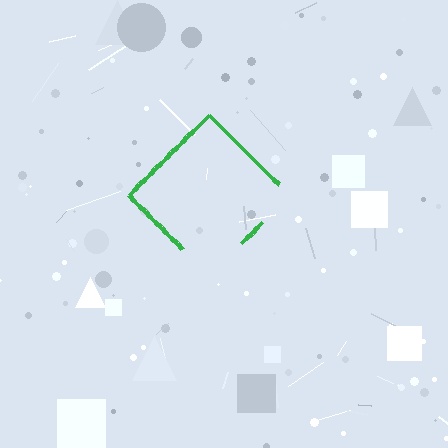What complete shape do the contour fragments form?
The contour fragments form a diamond.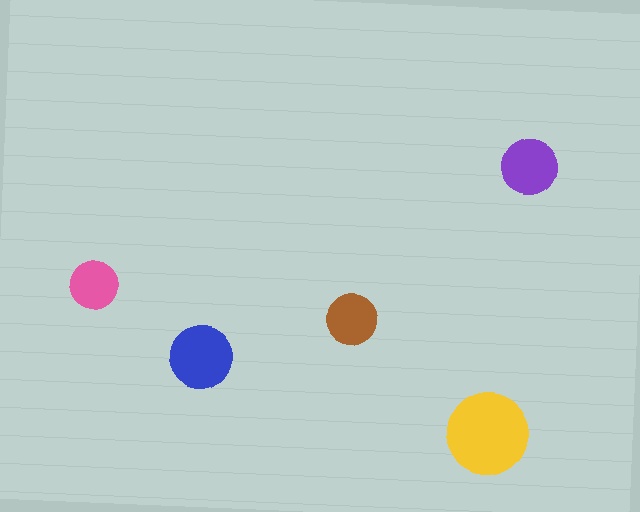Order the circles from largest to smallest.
the yellow one, the blue one, the purple one, the brown one, the pink one.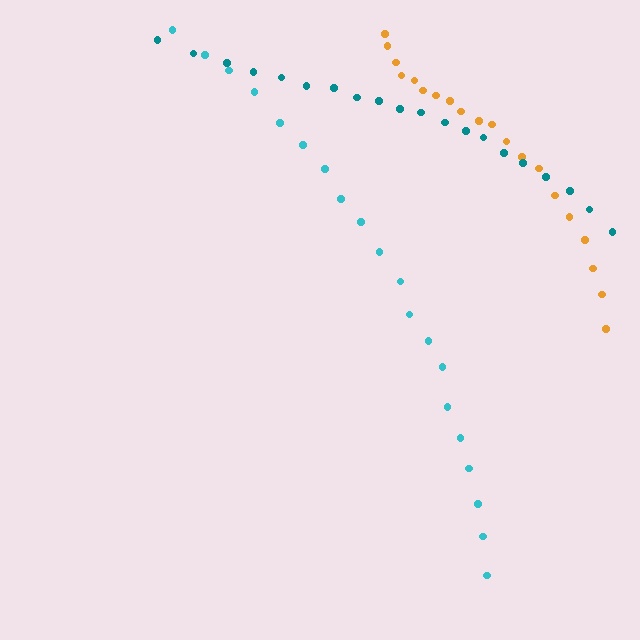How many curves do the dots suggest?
There are 3 distinct paths.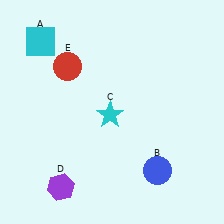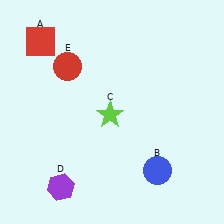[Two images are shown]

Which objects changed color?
A changed from cyan to red. C changed from cyan to lime.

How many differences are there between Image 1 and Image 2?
There are 2 differences between the two images.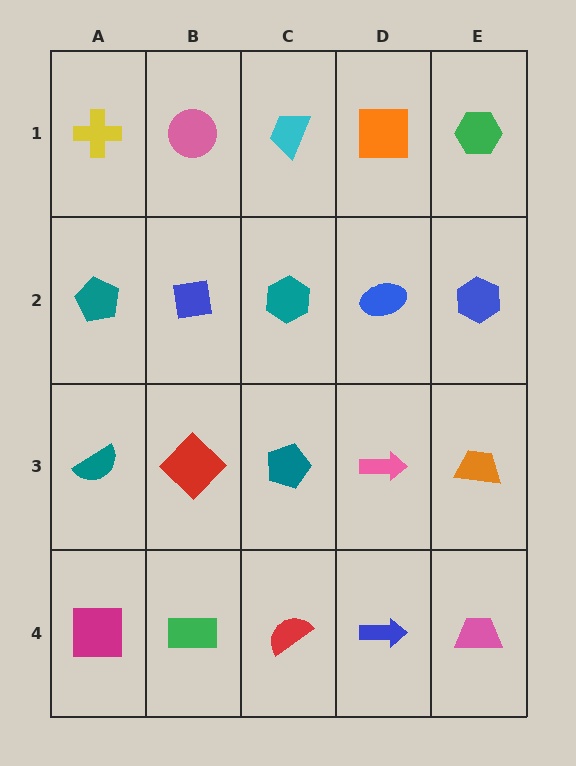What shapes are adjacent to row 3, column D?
A blue ellipse (row 2, column D), a blue arrow (row 4, column D), a teal pentagon (row 3, column C), an orange trapezoid (row 3, column E).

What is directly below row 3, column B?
A green rectangle.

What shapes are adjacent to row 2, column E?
A green hexagon (row 1, column E), an orange trapezoid (row 3, column E), a blue ellipse (row 2, column D).